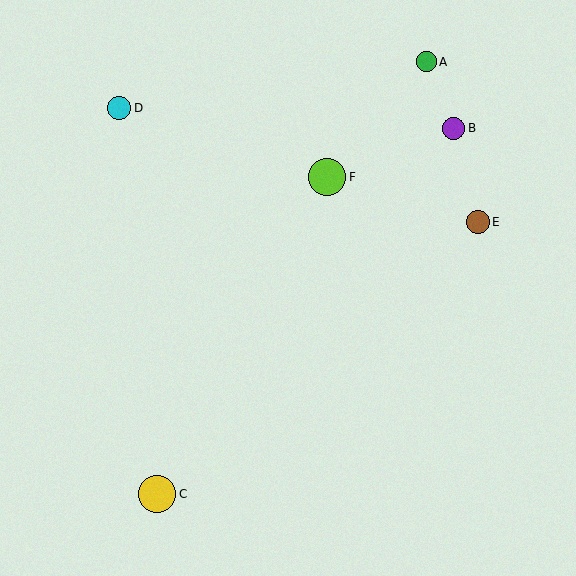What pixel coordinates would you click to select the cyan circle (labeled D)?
Click at (119, 108) to select the cyan circle D.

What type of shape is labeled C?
Shape C is a yellow circle.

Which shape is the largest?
The yellow circle (labeled C) is the largest.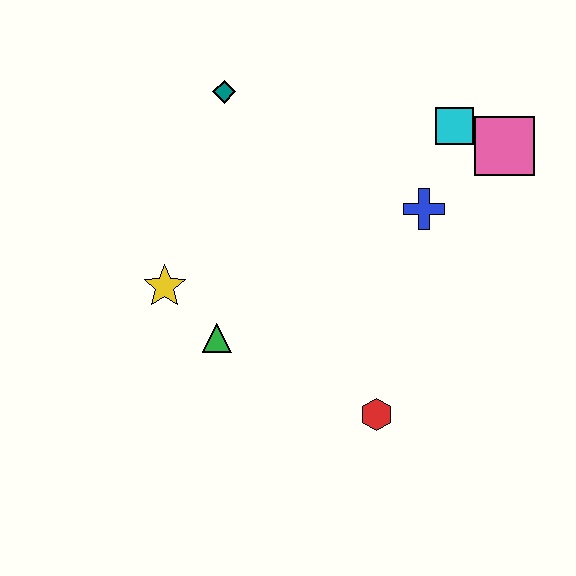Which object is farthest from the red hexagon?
The teal diamond is farthest from the red hexagon.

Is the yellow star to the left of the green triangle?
Yes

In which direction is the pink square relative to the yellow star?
The pink square is to the right of the yellow star.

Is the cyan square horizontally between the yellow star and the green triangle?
No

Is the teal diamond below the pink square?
No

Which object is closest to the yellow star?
The green triangle is closest to the yellow star.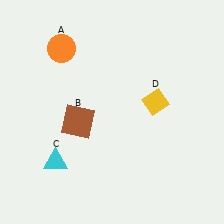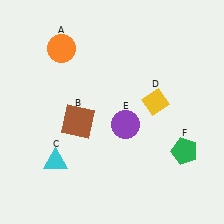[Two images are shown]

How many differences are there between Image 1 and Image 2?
There are 2 differences between the two images.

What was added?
A purple circle (E), a green pentagon (F) were added in Image 2.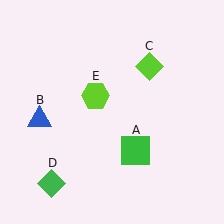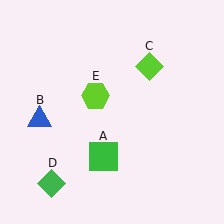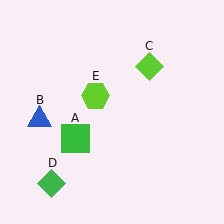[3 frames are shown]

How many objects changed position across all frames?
1 object changed position: green square (object A).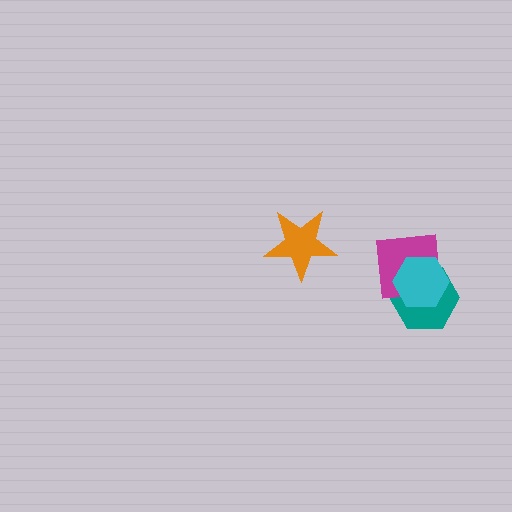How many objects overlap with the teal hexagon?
2 objects overlap with the teal hexagon.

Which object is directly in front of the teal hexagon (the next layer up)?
The magenta square is directly in front of the teal hexagon.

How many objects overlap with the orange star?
0 objects overlap with the orange star.